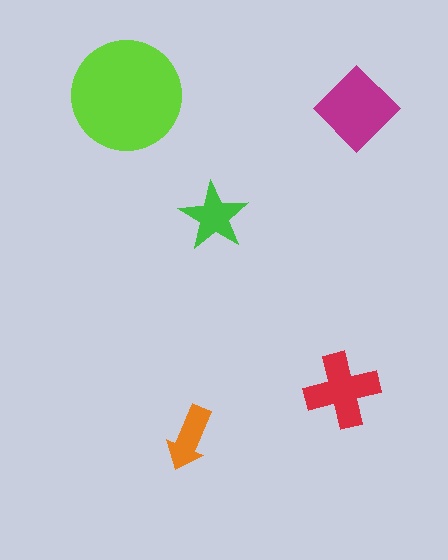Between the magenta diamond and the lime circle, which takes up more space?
The lime circle.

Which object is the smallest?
The orange arrow.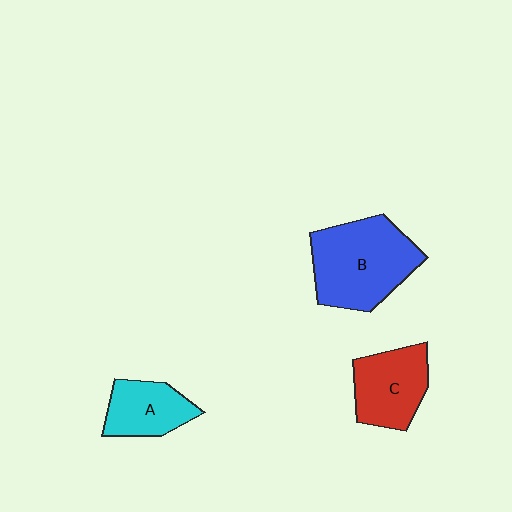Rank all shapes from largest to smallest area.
From largest to smallest: B (blue), C (red), A (cyan).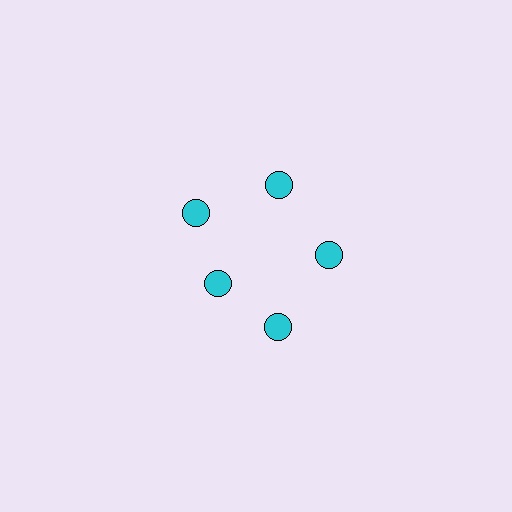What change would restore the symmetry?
The symmetry would be restored by moving it outward, back onto the ring so that all 5 circles sit at equal angles and equal distance from the center.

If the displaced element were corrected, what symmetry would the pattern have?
It would have 5-fold rotational symmetry — the pattern would map onto itself every 72 degrees.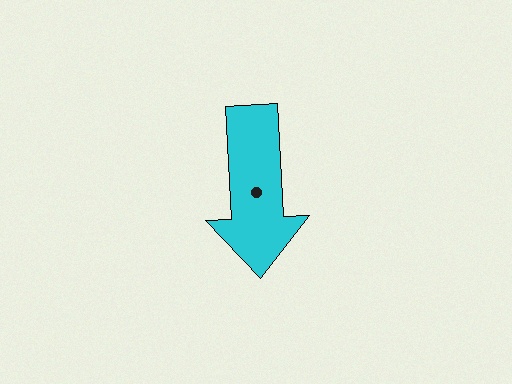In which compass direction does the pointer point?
South.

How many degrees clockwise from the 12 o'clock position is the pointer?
Approximately 177 degrees.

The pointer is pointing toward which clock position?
Roughly 6 o'clock.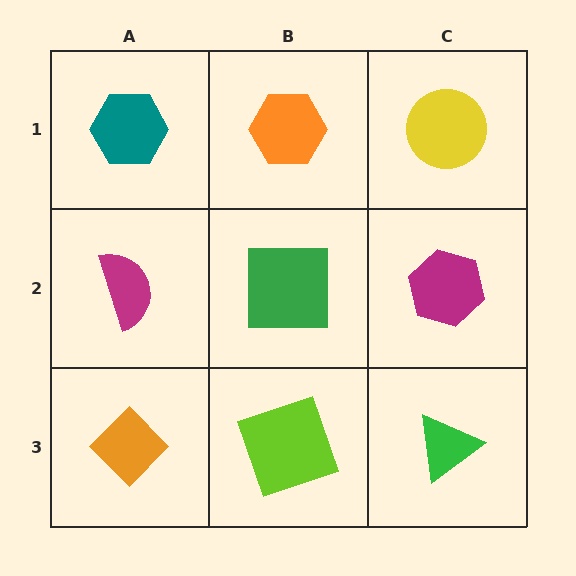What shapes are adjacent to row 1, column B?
A green square (row 2, column B), a teal hexagon (row 1, column A), a yellow circle (row 1, column C).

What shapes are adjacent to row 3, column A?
A magenta semicircle (row 2, column A), a lime square (row 3, column B).